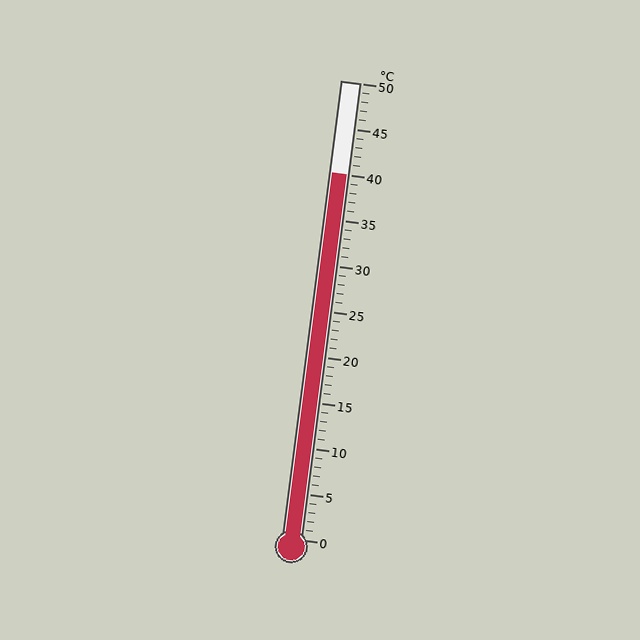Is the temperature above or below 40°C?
The temperature is at 40°C.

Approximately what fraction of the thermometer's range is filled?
The thermometer is filled to approximately 80% of its range.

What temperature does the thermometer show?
The thermometer shows approximately 40°C.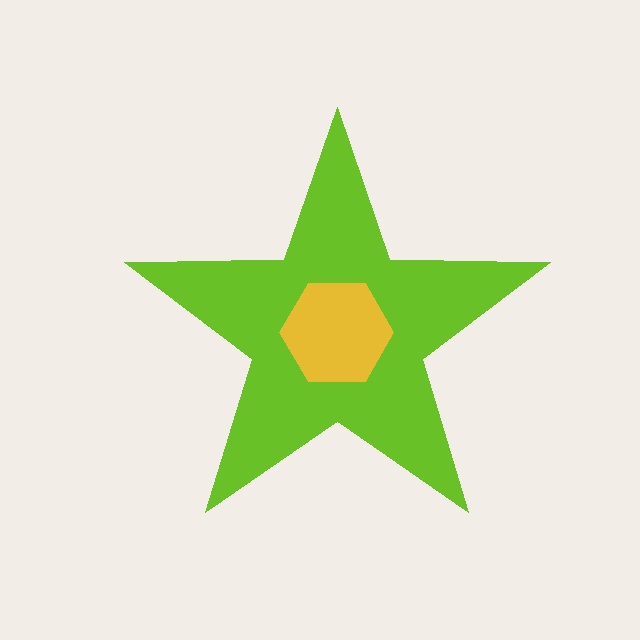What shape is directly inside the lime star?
The yellow hexagon.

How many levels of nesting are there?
2.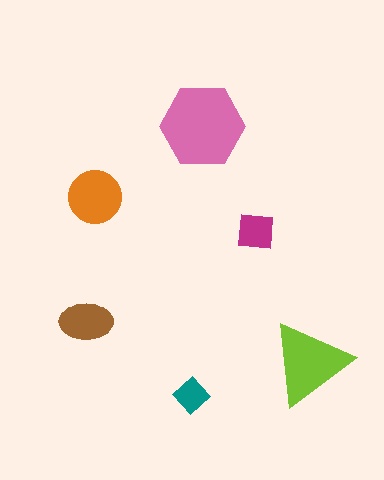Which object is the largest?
The pink hexagon.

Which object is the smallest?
The teal diamond.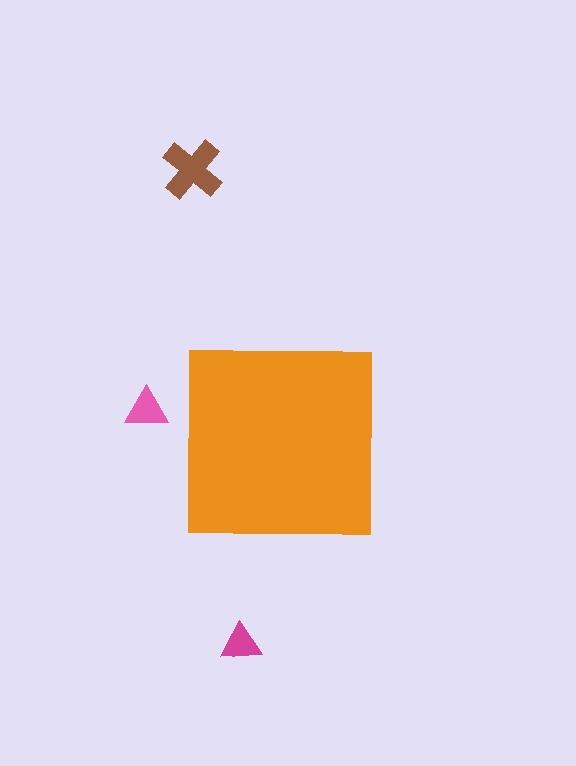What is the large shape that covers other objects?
An orange square.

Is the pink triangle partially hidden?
No, the pink triangle is fully visible.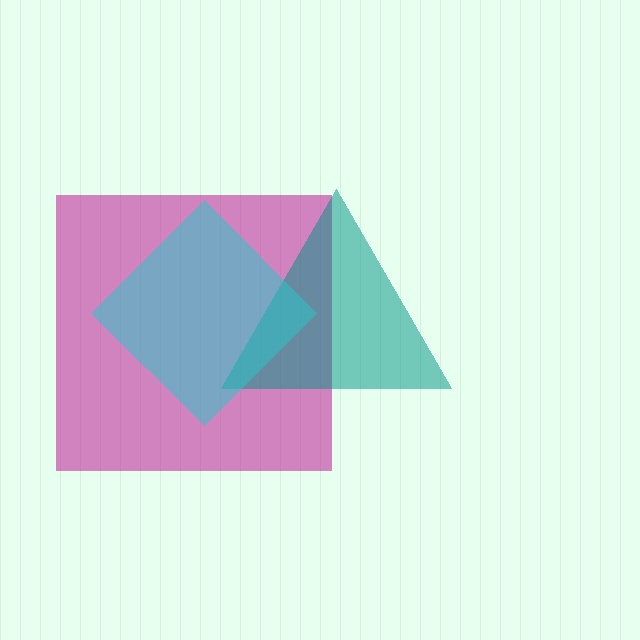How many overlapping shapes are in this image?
There are 3 overlapping shapes in the image.